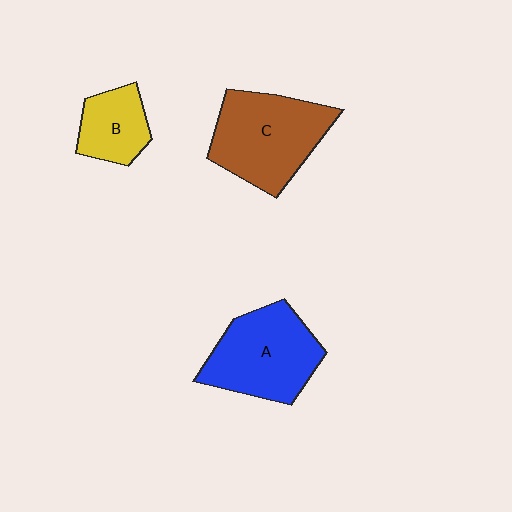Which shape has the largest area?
Shape C (brown).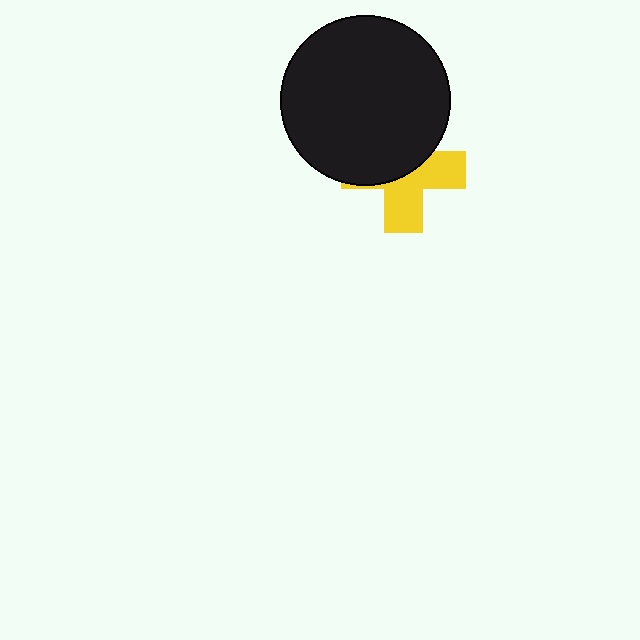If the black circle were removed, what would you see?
You would see the complete yellow cross.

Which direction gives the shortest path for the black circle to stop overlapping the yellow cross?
Moving up gives the shortest separation.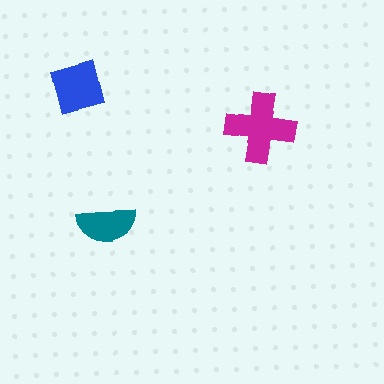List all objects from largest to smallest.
The magenta cross, the blue square, the teal semicircle.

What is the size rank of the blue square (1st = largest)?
2nd.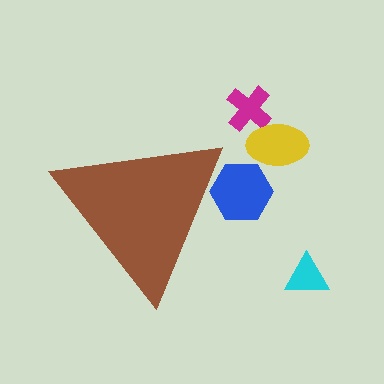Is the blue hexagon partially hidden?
Yes, the blue hexagon is partially hidden behind the brown triangle.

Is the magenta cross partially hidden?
No, the magenta cross is fully visible.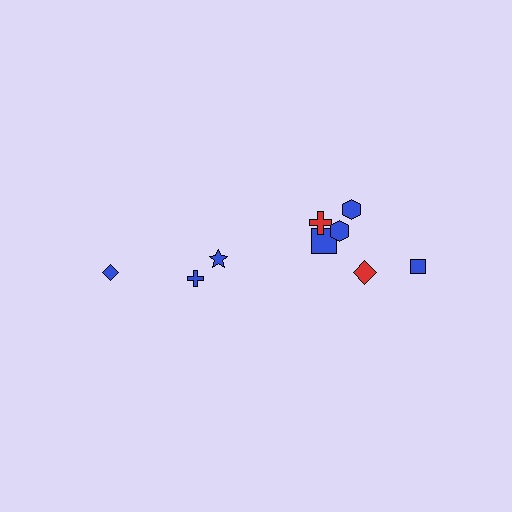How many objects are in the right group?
There are 6 objects.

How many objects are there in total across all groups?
There are 9 objects.